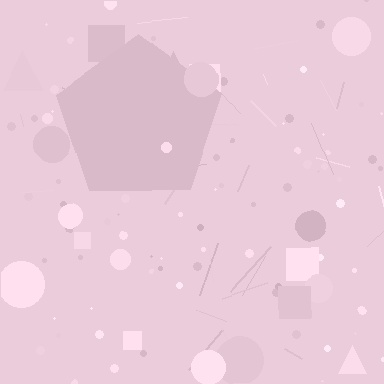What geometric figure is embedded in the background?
A pentagon is embedded in the background.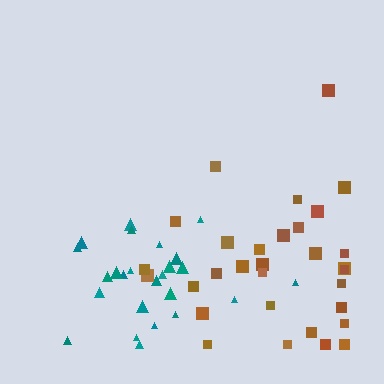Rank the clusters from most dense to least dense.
teal, brown.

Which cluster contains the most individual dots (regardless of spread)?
Brown (32).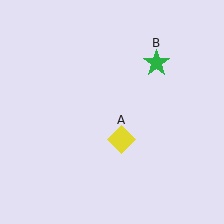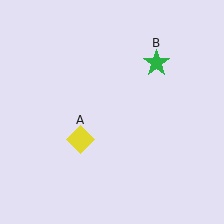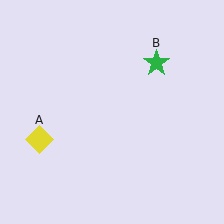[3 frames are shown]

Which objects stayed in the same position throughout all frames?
Green star (object B) remained stationary.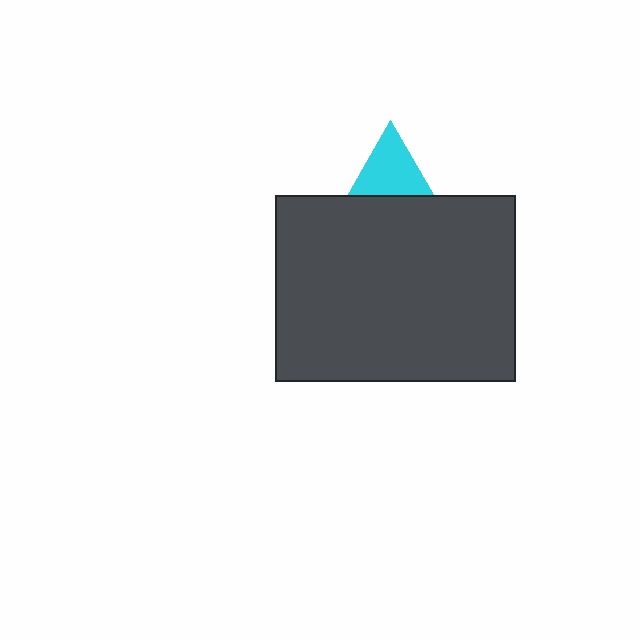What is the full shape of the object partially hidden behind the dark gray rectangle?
The partially hidden object is a cyan triangle.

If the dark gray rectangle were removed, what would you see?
You would see the complete cyan triangle.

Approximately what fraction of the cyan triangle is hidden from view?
Roughly 51% of the cyan triangle is hidden behind the dark gray rectangle.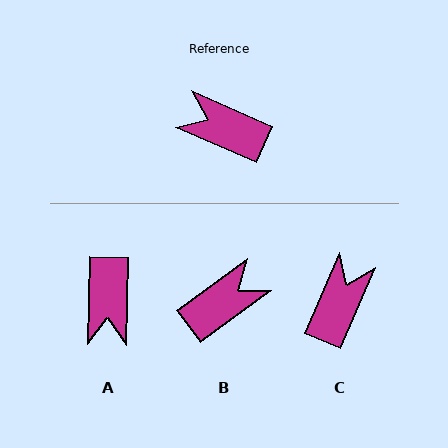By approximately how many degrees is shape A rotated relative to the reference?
Approximately 112 degrees counter-clockwise.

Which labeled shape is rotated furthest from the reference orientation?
B, about 120 degrees away.